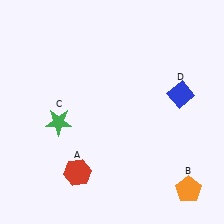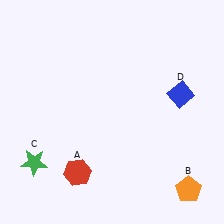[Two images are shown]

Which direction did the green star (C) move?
The green star (C) moved down.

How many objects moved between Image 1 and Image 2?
1 object moved between the two images.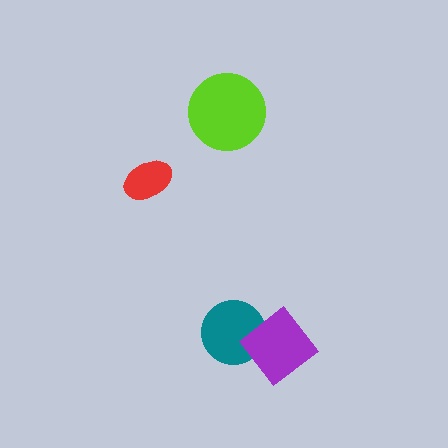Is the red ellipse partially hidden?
No, no other shape covers it.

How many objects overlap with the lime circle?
0 objects overlap with the lime circle.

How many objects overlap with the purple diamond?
1 object overlaps with the purple diamond.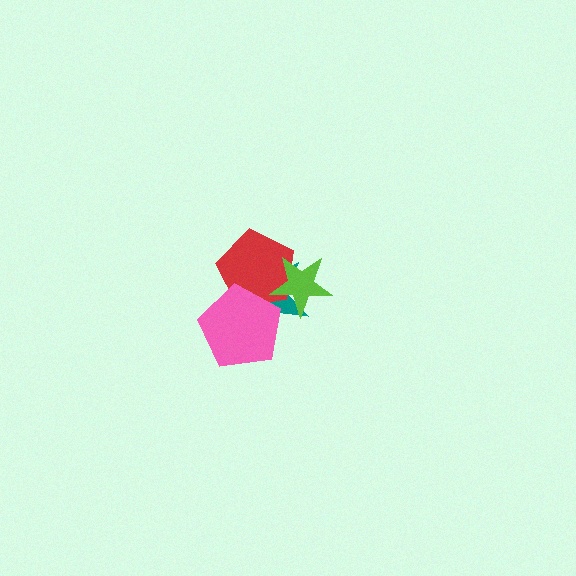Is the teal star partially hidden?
Yes, it is partially covered by another shape.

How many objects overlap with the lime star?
2 objects overlap with the lime star.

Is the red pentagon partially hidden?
Yes, it is partially covered by another shape.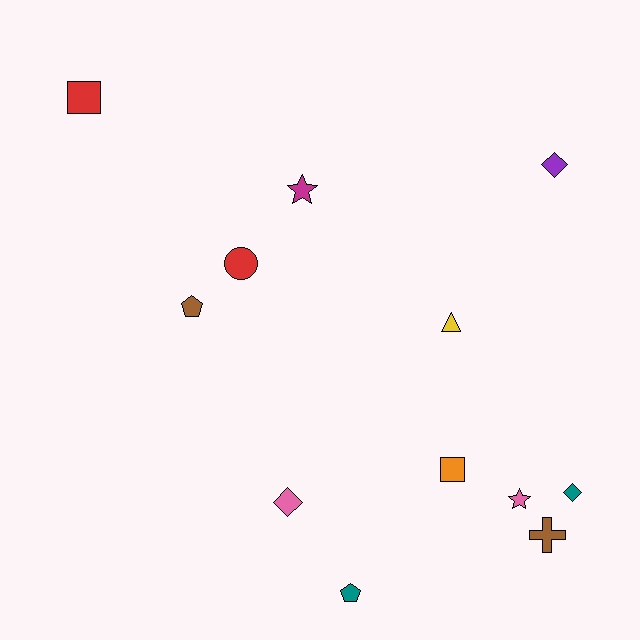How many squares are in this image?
There are 2 squares.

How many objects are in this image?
There are 12 objects.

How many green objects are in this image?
There are no green objects.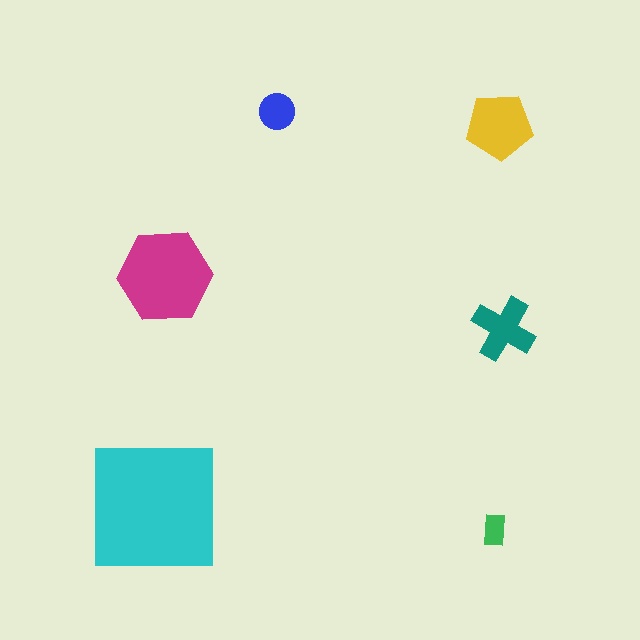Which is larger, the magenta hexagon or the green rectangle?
The magenta hexagon.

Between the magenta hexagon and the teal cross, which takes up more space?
The magenta hexagon.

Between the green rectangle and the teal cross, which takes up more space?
The teal cross.